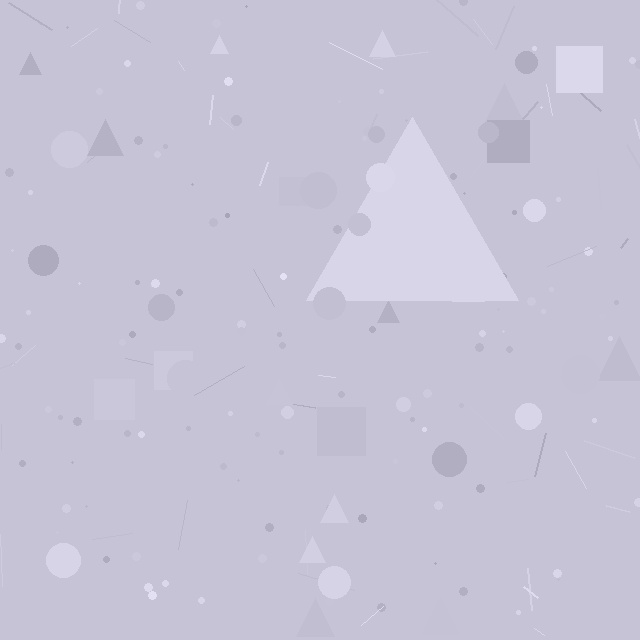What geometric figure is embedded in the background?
A triangle is embedded in the background.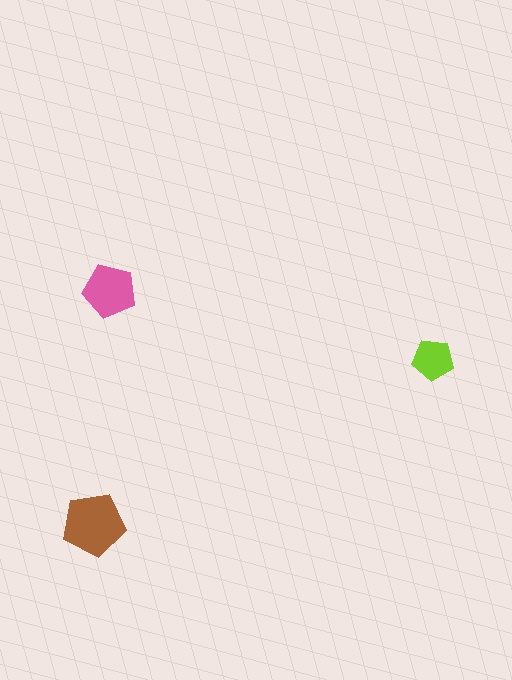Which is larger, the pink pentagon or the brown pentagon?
The brown one.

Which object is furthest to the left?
The brown pentagon is leftmost.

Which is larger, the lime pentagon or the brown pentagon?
The brown one.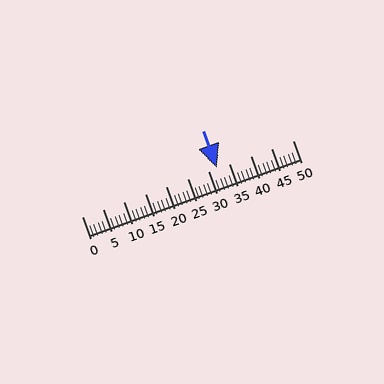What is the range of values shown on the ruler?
The ruler shows values from 0 to 50.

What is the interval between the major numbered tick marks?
The major tick marks are spaced 5 units apart.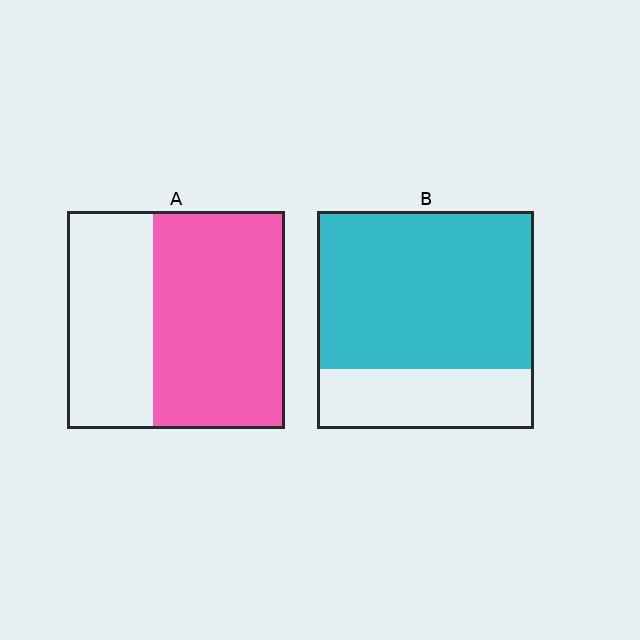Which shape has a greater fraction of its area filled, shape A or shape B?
Shape B.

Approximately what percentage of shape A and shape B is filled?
A is approximately 60% and B is approximately 70%.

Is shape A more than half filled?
Yes.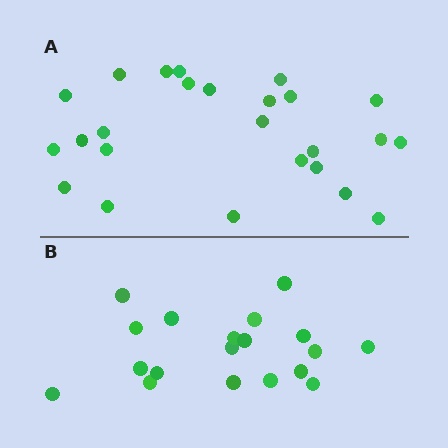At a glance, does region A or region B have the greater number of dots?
Region A (the top region) has more dots.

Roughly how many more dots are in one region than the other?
Region A has about 6 more dots than region B.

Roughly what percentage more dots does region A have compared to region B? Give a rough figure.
About 30% more.